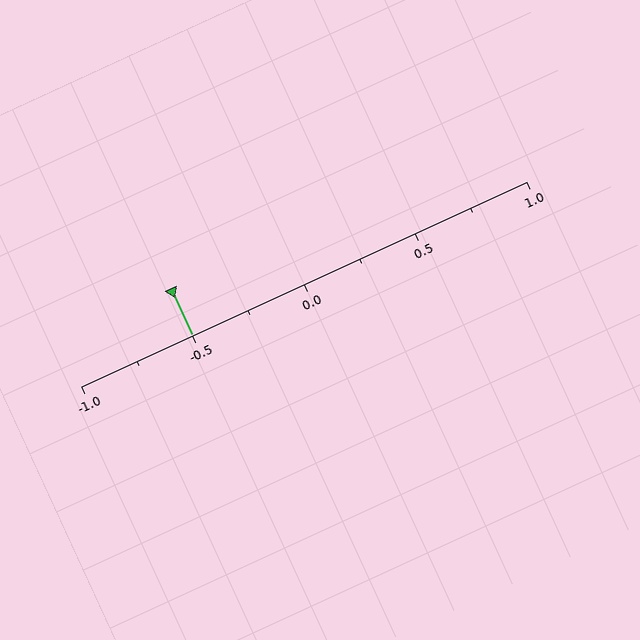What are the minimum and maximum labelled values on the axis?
The axis runs from -1.0 to 1.0.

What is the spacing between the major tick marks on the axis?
The major ticks are spaced 0.5 apart.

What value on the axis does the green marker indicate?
The marker indicates approximately -0.5.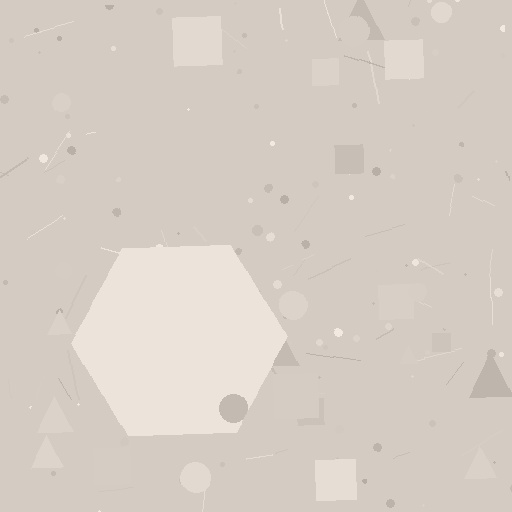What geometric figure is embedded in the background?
A hexagon is embedded in the background.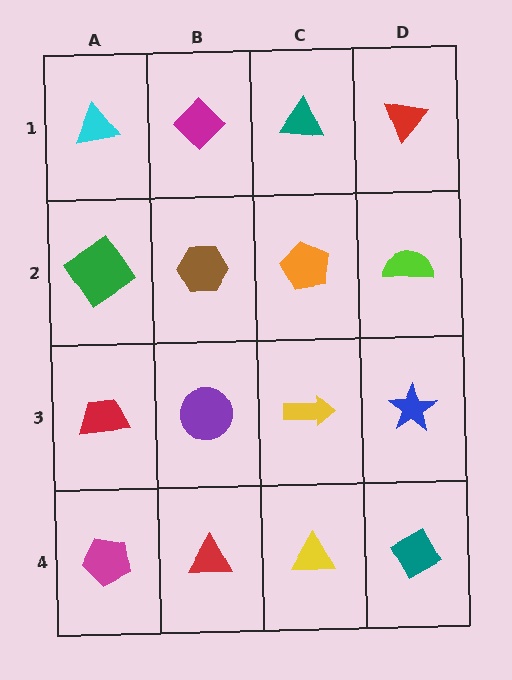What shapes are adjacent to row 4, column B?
A purple circle (row 3, column B), a magenta pentagon (row 4, column A), a yellow triangle (row 4, column C).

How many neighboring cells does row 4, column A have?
2.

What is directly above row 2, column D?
A red triangle.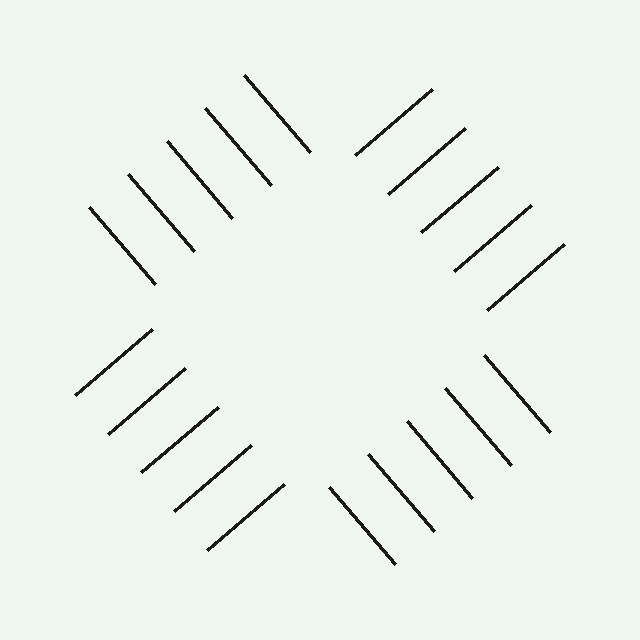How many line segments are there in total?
20 — 5 along each of the 4 edges.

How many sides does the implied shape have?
4 sides — the line-ends trace a square.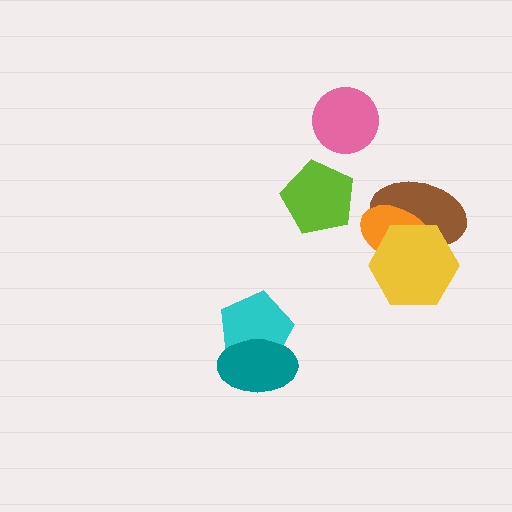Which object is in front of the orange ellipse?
The yellow hexagon is in front of the orange ellipse.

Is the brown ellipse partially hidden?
Yes, it is partially covered by another shape.